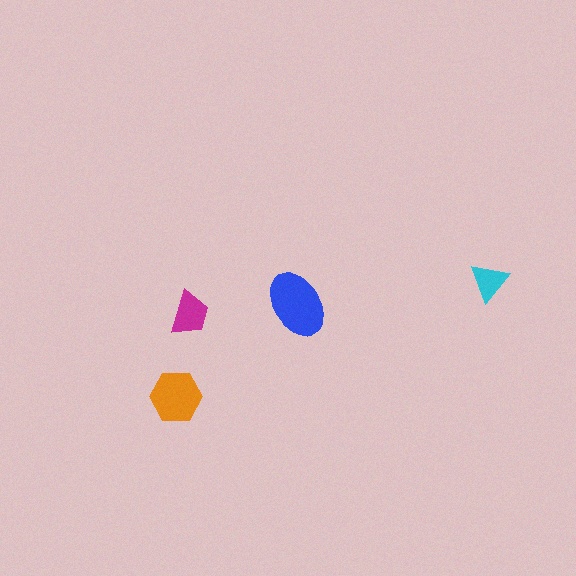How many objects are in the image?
There are 4 objects in the image.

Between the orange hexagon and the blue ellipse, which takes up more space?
The blue ellipse.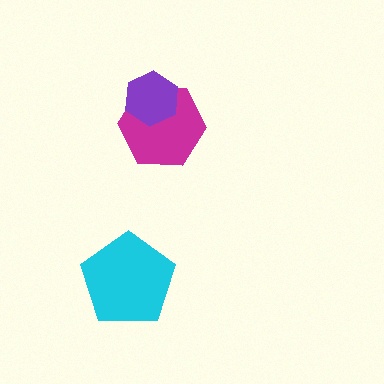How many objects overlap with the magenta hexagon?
1 object overlaps with the magenta hexagon.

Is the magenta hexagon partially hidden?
Yes, it is partially covered by another shape.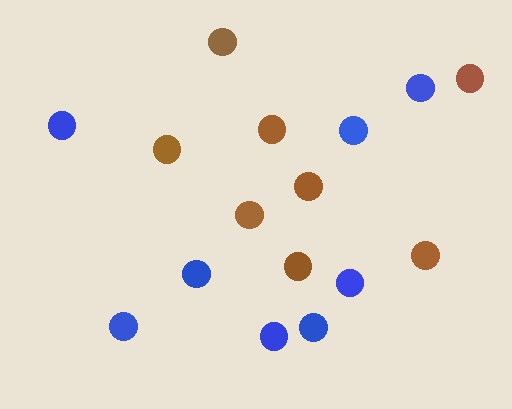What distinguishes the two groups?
There are 2 groups: one group of brown circles (8) and one group of blue circles (8).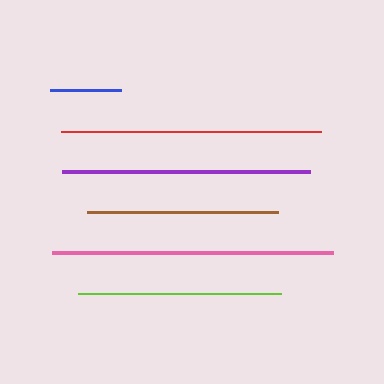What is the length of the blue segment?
The blue segment is approximately 71 pixels long.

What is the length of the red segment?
The red segment is approximately 260 pixels long.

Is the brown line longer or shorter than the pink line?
The pink line is longer than the brown line.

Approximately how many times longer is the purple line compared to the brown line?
The purple line is approximately 1.3 times the length of the brown line.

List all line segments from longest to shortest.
From longest to shortest: pink, red, purple, lime, brown, blue.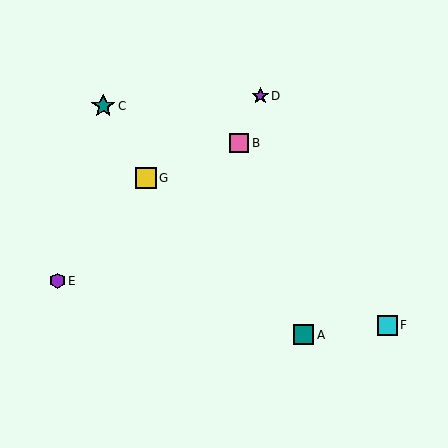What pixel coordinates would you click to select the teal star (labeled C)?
Click at (103, 106) to select the teal star C.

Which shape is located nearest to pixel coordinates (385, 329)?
The cyan square (labeled F) at (387, 325) is nearest to that location.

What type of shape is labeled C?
Shape C is a teal star.